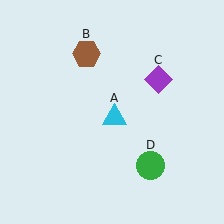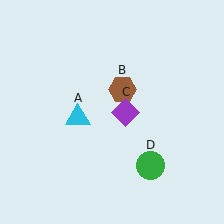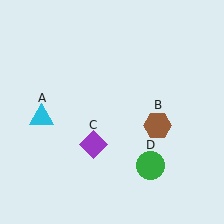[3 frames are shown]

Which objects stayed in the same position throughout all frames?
Green circle (object D) remained stationary.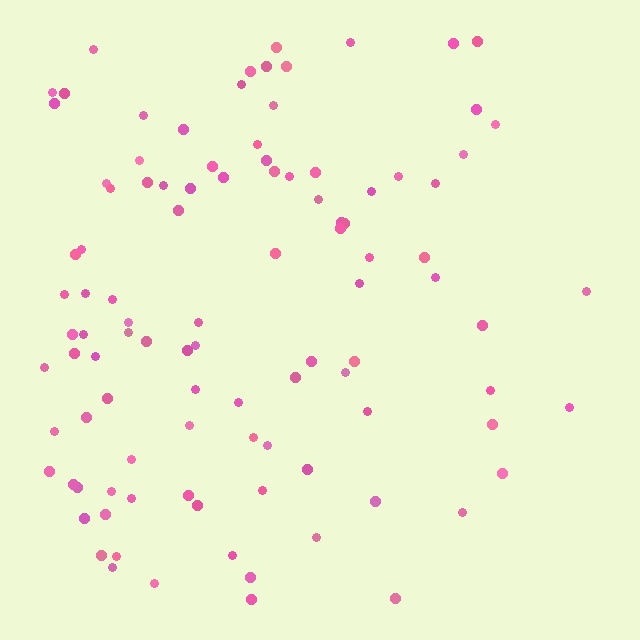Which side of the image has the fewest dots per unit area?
The right.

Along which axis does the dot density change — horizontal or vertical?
Horizontal.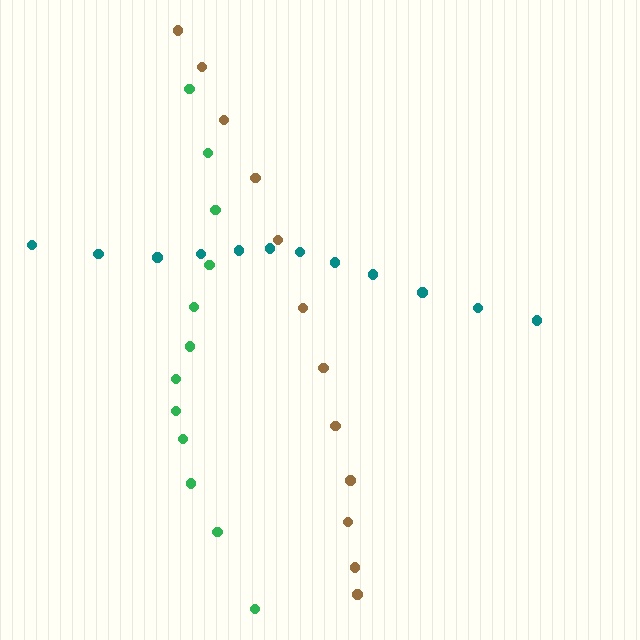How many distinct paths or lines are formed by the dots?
There are 3 distinct paths.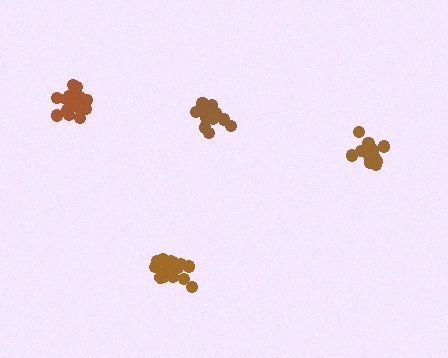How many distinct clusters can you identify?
There are 4 distinct clusters.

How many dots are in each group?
Group 1: 21 dots, Group 2: 17 dots, Group 3: 17 dots, Group 4: 15 dots (70 total).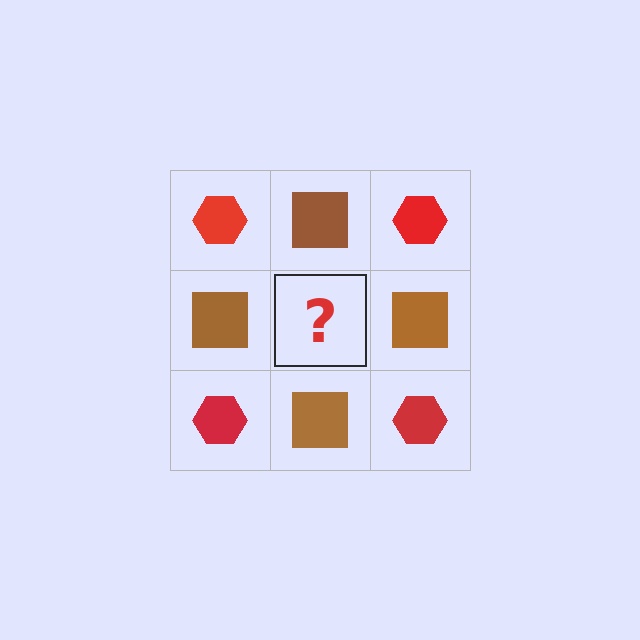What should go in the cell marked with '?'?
The missing cell should contain a red hexagon.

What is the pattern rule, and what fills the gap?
The rule is that it alternates red hexagon and brown square in a checkerboard pattern. The gap should be filled with a red hexagon.